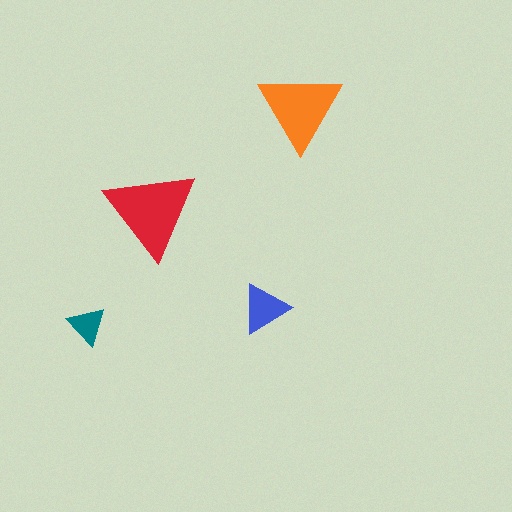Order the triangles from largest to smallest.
the red one, the orange one, the blue one, the teal one.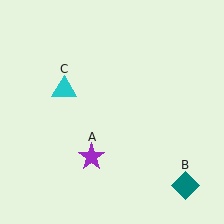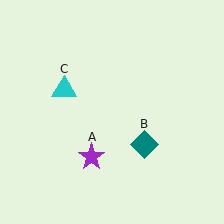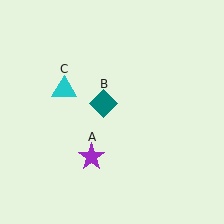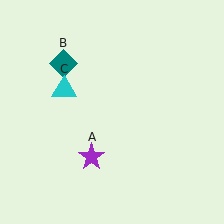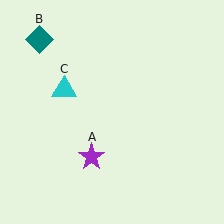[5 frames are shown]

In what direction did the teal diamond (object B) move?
The teal diamond (object B) moved up and to the left.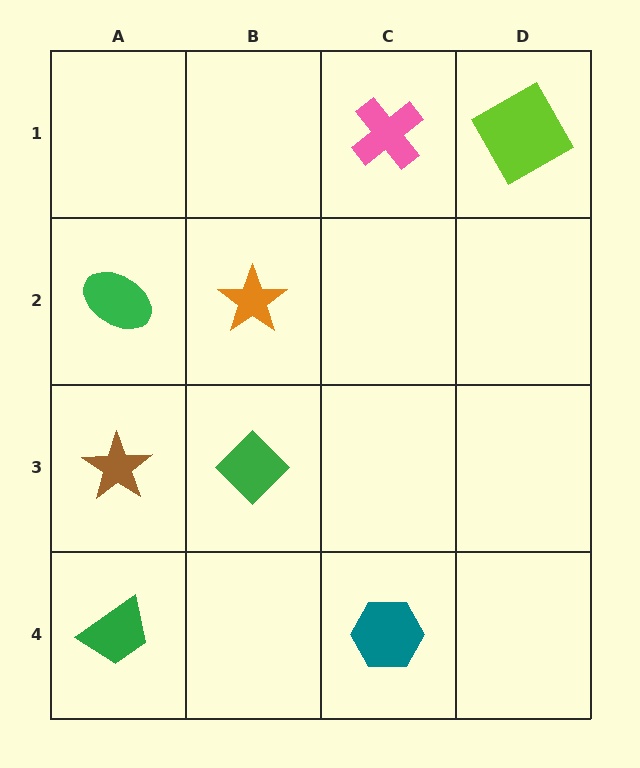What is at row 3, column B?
A green diamond.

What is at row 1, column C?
A pink cross.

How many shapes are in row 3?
2 shapes.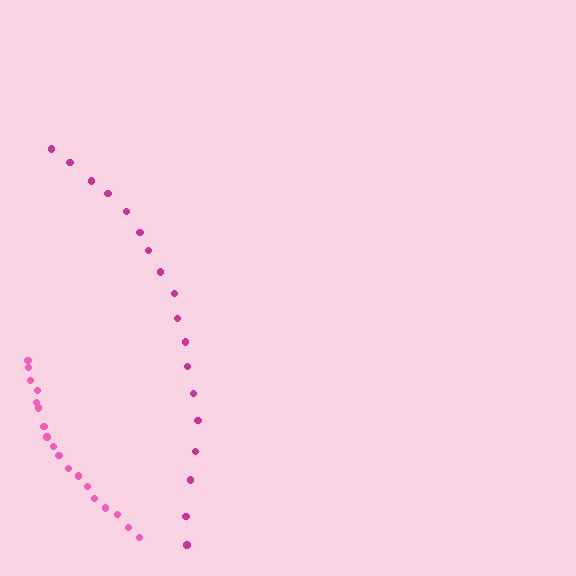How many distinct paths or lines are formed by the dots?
There are 2 distinct paths.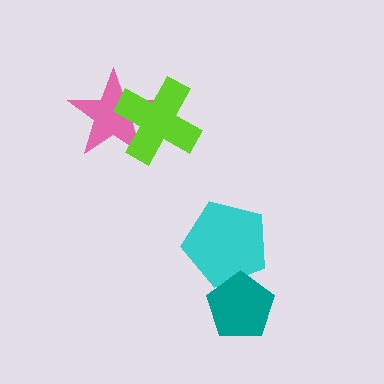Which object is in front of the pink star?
The lime cross is in front of the pink star.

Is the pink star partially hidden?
Yes, it is partially covered by another shape.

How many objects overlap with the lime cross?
1 object overlaps with the lime cross.